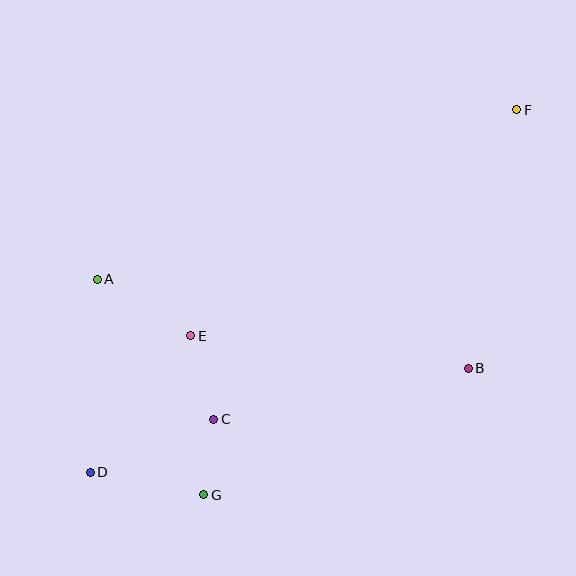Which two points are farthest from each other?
Points D and F are farthest from each other.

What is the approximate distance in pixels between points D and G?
The distance between D and G is approximately 116 pixels.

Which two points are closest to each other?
Points C and G are closest to each other.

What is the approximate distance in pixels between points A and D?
The distance between A and D is approximately 193 pixels.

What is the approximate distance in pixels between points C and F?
The distance between C and F is approximately 433 pixels.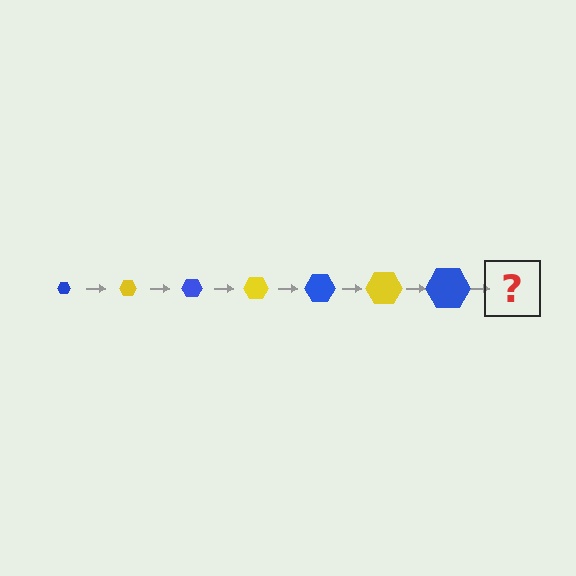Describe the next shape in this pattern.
It should be a yellow hexagon, larger than the previous one.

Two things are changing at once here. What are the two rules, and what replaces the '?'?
The two rules are that the hexagon grows larger each step and the color cycles through blue and yellow. The '?' should be a yellow hexagon, larger than the previous one.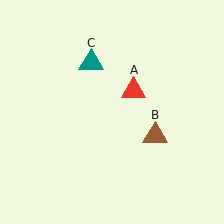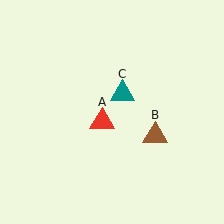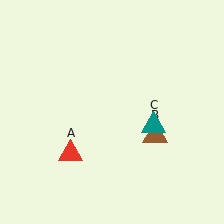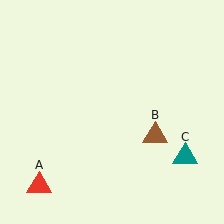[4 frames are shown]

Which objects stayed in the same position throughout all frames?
Brown triangle (object B) remained stationary.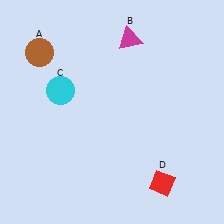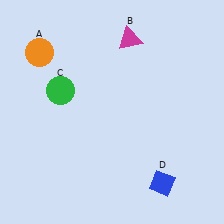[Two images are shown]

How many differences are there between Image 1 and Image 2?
There are 3 differences between the two images.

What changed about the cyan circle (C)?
In Image 1, C is cyan. In Image 2, it changed to green.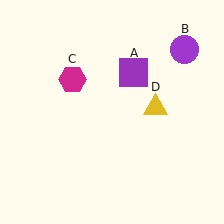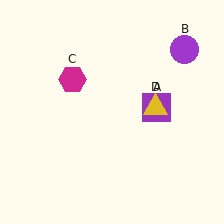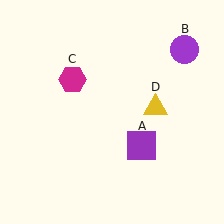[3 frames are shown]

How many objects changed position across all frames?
1 object changed position: purple square (object A).